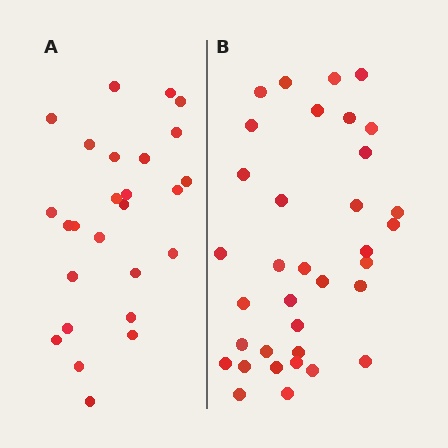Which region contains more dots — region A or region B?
Region B (the right region) has more dots.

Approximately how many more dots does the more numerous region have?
Region B has roughly 8 or so more dots than region A.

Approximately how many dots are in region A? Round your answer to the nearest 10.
About 30 dots. (The exact count is 26, which rounds to 30.)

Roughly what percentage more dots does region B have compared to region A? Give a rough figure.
About 35% more.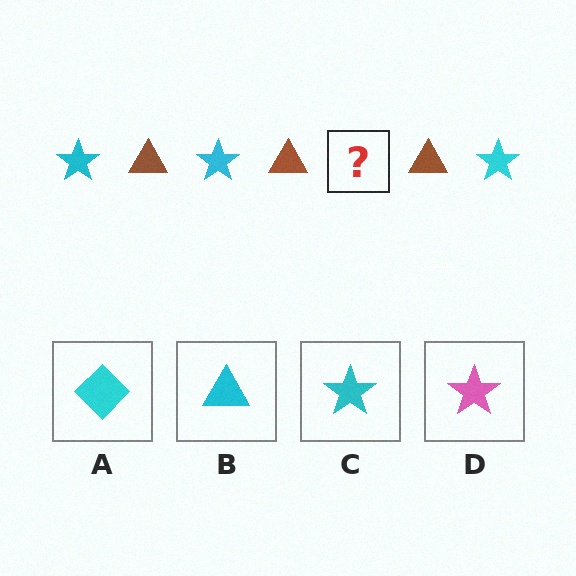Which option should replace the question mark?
Option C.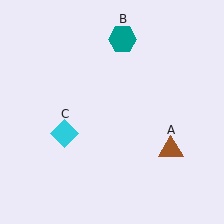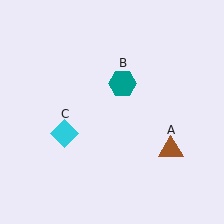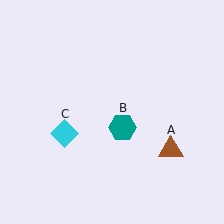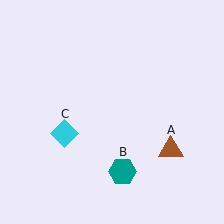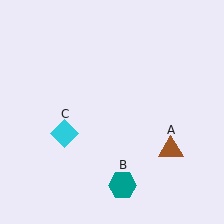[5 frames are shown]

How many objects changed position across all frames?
1 object changed position: teal hexagon (object B).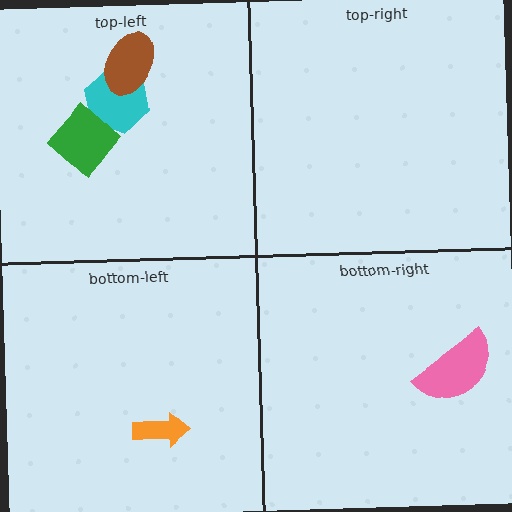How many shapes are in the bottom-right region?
1.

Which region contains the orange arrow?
The bottom-left region.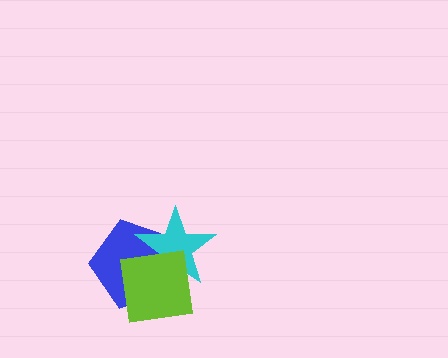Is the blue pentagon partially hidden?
Yes, it is partially covered by another shape.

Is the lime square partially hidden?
No, no other shape covers it.